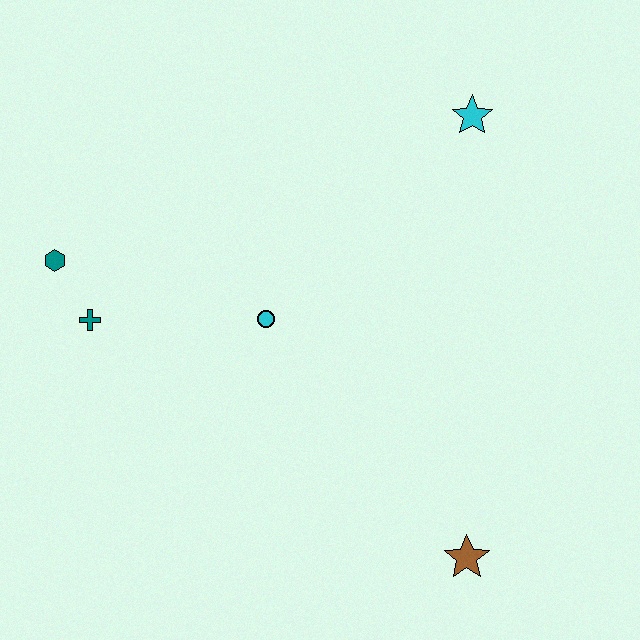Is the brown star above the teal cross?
No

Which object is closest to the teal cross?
The teal hexagon is closest to the teal cross.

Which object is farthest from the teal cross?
The brown star is farthest from the teal cross.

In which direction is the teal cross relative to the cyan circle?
The teal cross is to the left of the cyan circle.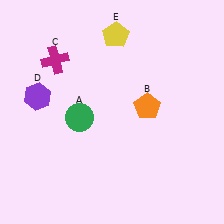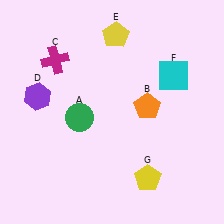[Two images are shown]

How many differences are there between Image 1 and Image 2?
There are 2 differences between the two images.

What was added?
A cyan square (F), a yellow pentagon (G) were added in Image 2.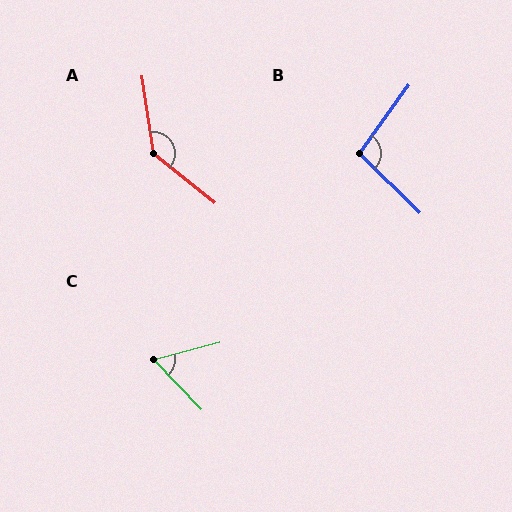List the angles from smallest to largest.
C (61°), B (98°), A (138°).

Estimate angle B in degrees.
Approximately 98 degrees.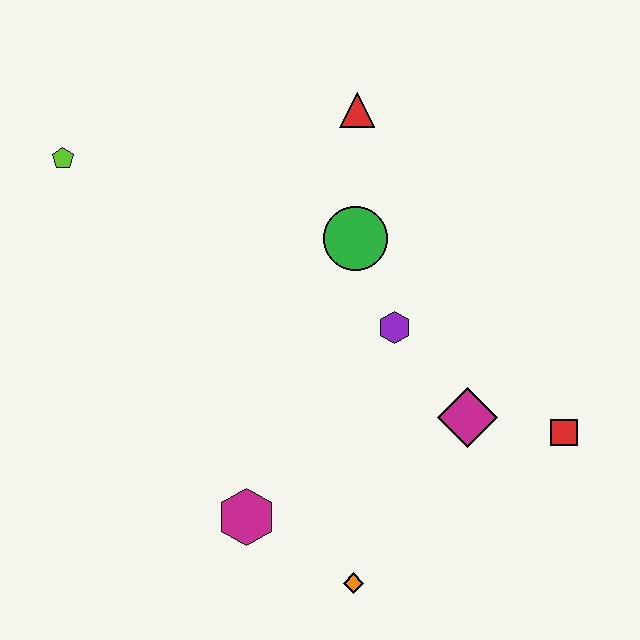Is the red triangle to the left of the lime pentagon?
No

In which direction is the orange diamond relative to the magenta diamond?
The orange diamond is below the magenta diamond.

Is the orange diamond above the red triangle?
No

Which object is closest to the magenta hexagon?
The orange diamond is closest to the magenta hexagon.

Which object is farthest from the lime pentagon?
The red square is farthest from the lime pentagon.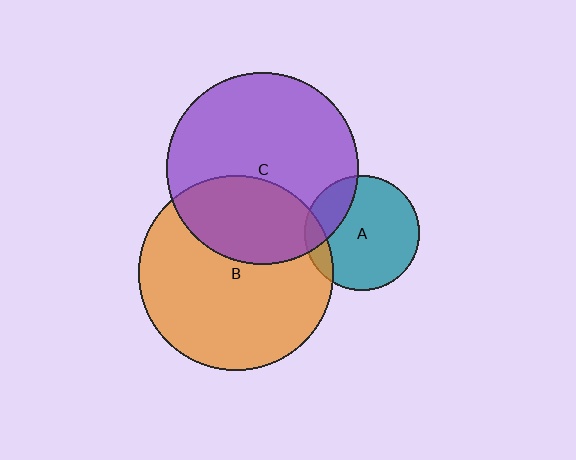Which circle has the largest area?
Circle B (orange).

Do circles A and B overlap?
Yes.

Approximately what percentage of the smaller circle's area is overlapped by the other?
Approximately 10%.